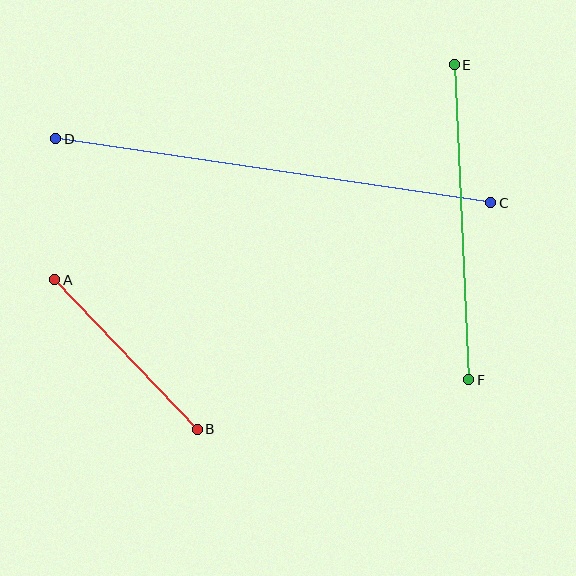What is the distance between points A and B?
The distance is approximately 207 pixels.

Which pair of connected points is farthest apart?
Points C and D are farthest apart.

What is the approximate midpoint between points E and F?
The midpoint is at approximately (462, 222) pixels.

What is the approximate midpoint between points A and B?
The midpoint is at approximately (126, 355) pixels.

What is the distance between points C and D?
The distance is approximately 440 pixels.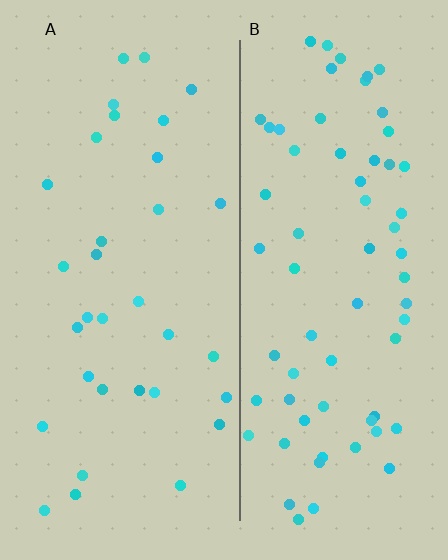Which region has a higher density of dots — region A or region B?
B (the right).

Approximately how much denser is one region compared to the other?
Approximately 2.1× — region B over region A.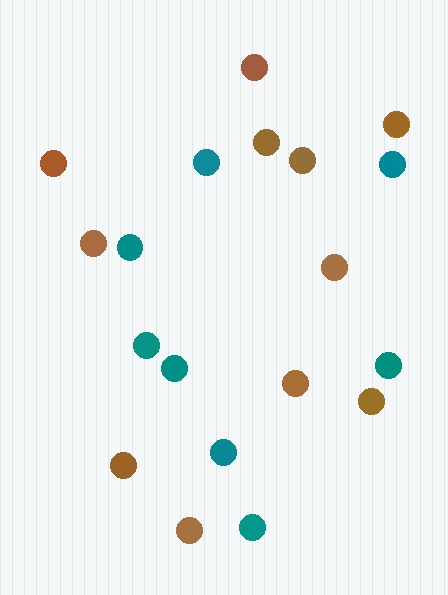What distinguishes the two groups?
There are 2 groups: one group of teal circles (8) and one group of brown circles (11).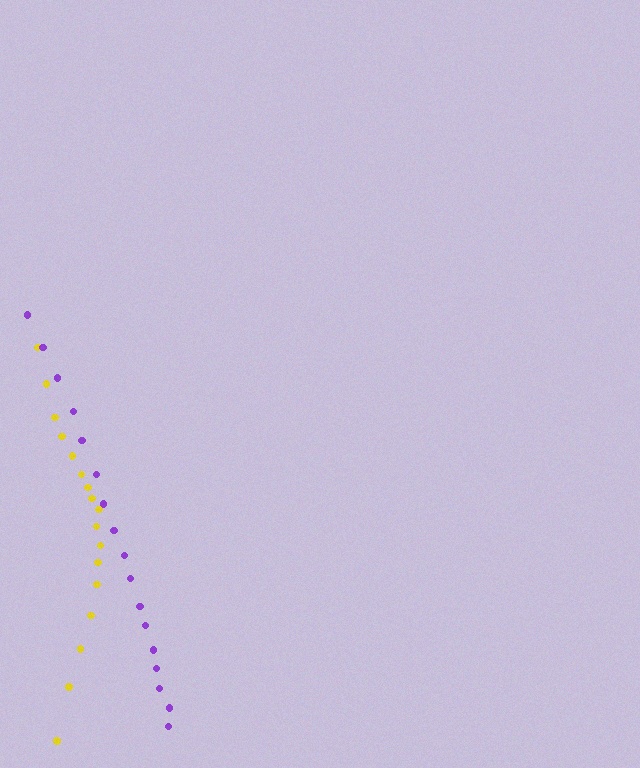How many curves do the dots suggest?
There are 2 distinct paths.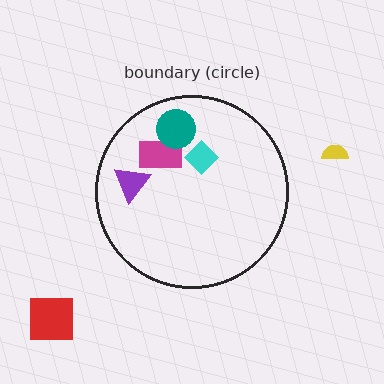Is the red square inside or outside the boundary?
Outside.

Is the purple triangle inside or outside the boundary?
Inside.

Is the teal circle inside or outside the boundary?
Inside.